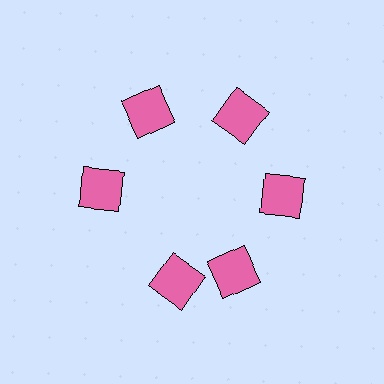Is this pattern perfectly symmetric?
No. The 6 pink squares are arranged in a ring, but one element near the 7 o'clock position is rotated out of alignment along the ring, breaking the 6-fold rotational symmetry.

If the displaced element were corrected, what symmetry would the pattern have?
It would have 6-fold rotational symmetry — the pattern would map onto itself every 60 degrees.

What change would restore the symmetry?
The symmetry would be restored by rotating it back into even spacing with its neighbors so that all 6 squares sit at equal angles and equal distance from the center.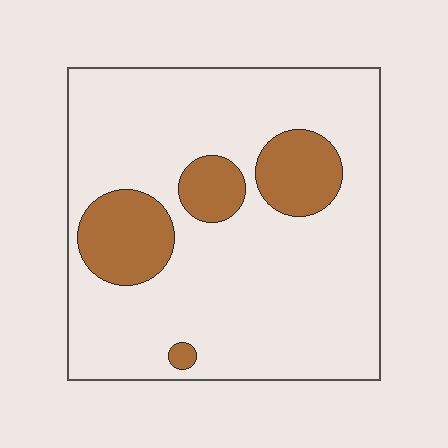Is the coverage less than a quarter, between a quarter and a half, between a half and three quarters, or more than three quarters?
Less than a quarter.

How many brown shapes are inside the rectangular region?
4.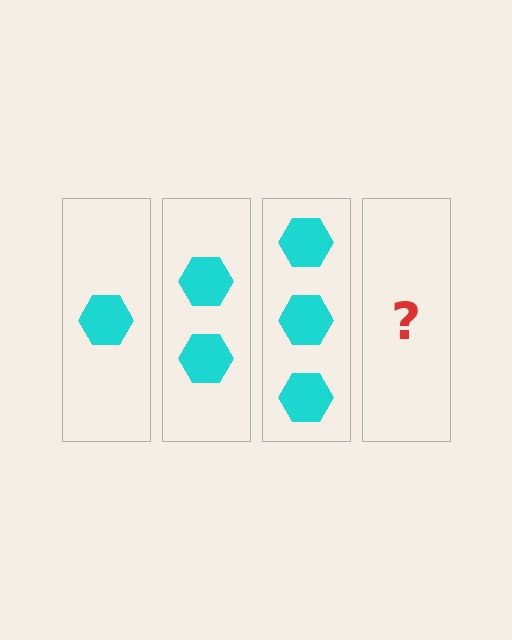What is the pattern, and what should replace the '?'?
The pattern is that each step adds one more hexagon. The '?' should be 4 hexagons.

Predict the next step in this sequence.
The next step is 4 hexagons.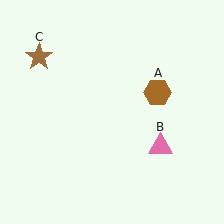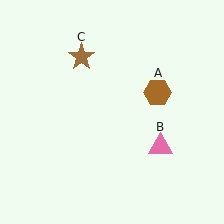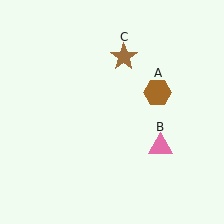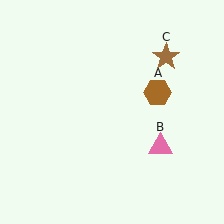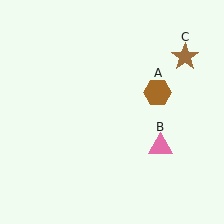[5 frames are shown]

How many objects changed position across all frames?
1 object changed position: brown star (object C).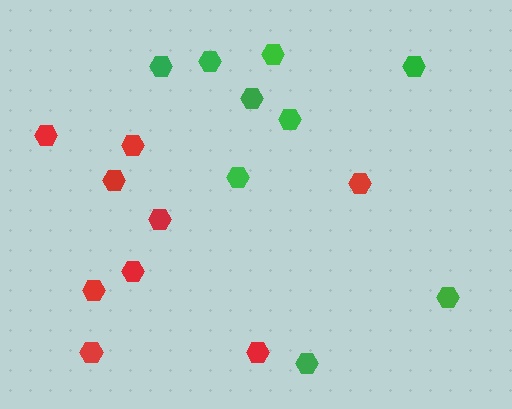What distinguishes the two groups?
There are 2 groups: one group of red hexagons (9) and one group of green hexagons (9).